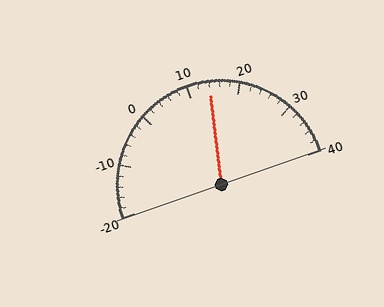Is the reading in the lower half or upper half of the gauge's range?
The reading is in the upper half of the range (-20 to 40).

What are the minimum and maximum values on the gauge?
The gauge ranges from -20 to 40.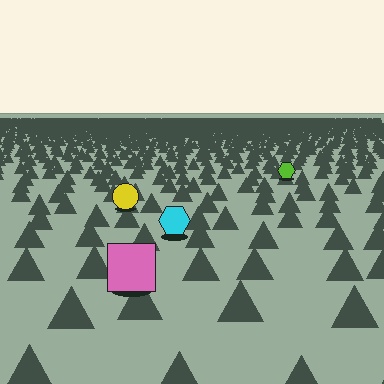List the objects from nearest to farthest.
From nearest to farthest: the pink square, the cyan hexagon, the yellow circle, the lime hexagon.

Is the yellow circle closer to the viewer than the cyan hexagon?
No. The cyan hexagon is closer — you can tell from the texture gradient: the ground texture is coarser near it.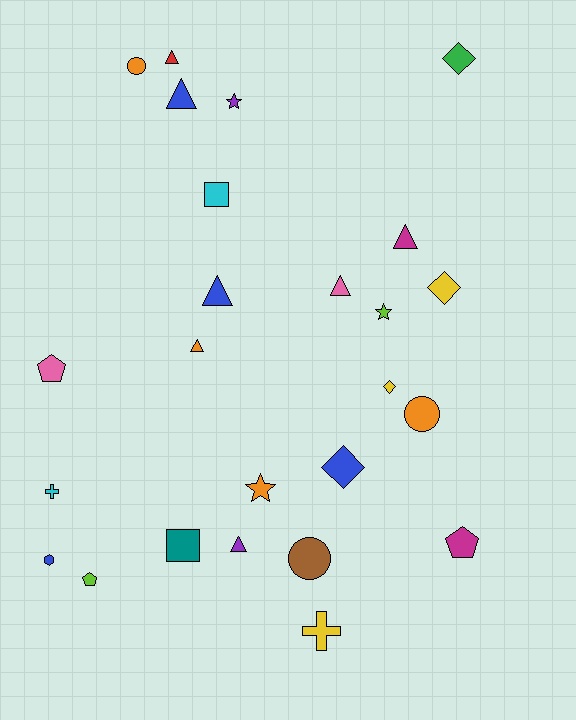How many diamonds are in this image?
There are 4 diamonds.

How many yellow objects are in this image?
There are 3 yellow objects.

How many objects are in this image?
There are 25 objects.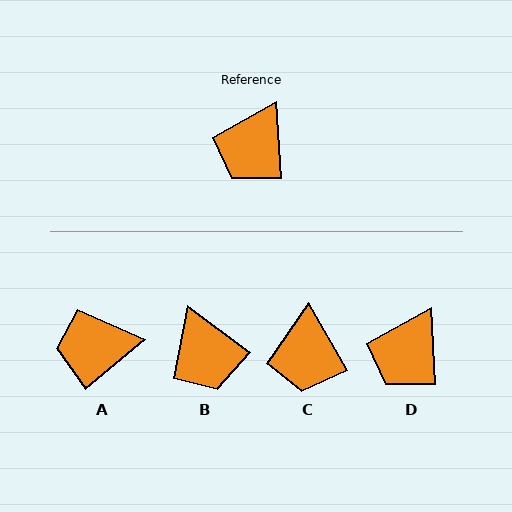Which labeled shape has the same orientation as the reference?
D.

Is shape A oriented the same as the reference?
No, it is off by about 54 degrees.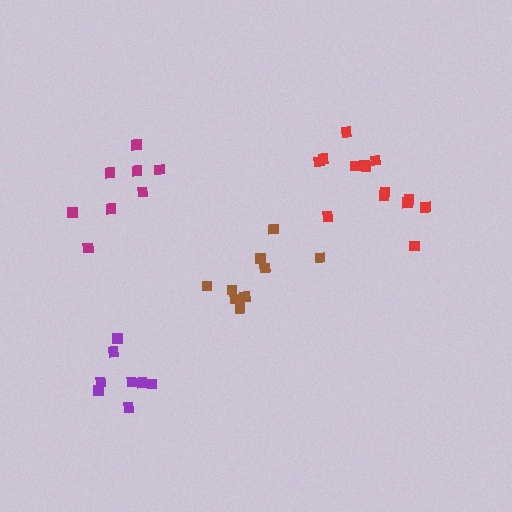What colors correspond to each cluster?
The clusters are colored: brown, magenta, red, purple.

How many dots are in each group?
Group 1: 9 dots, Group 2: 8 dots, Group 3: 14 dots, Group 4: 8 dots (39 total).